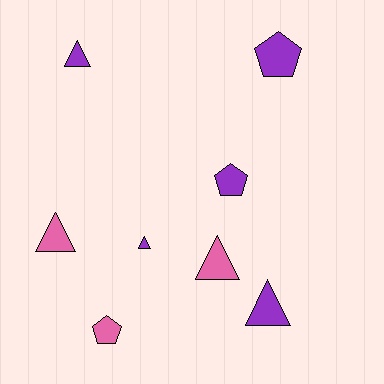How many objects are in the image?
There are 8 objects.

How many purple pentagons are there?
There are 2 purple pentagons.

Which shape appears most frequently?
Triangle, with 5 objects.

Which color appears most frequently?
Purple, with 5 objects.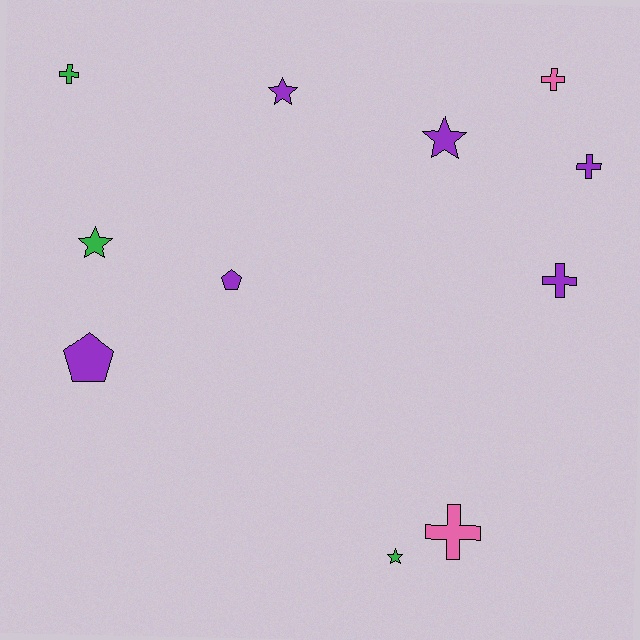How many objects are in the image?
There are 11 objects.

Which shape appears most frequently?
Cross, with 5 objects.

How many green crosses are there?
There is 1 green cross.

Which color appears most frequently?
Purple, with 6 objects.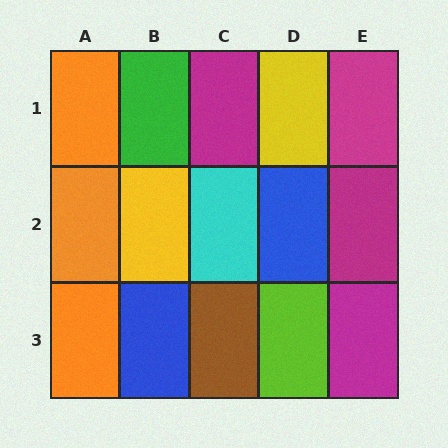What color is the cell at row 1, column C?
Magenta.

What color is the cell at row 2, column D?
Blue.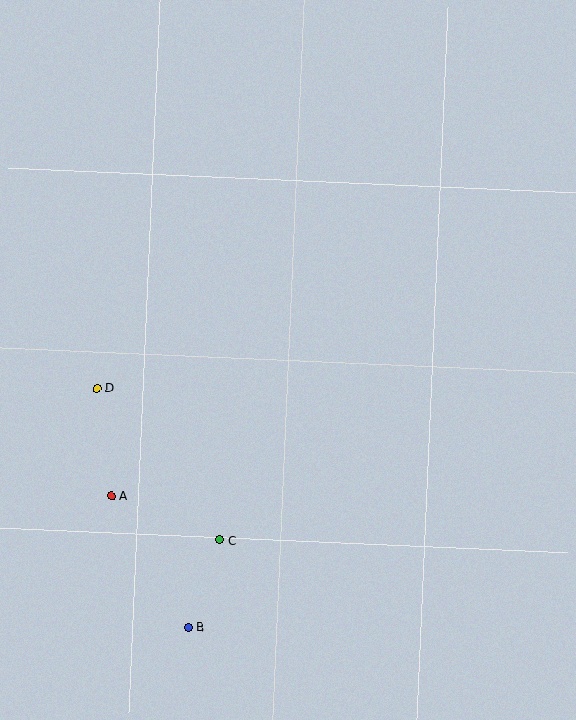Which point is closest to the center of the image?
Point C at (220, 540) is closest to the center.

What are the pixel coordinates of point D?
Point D is at (97, 388).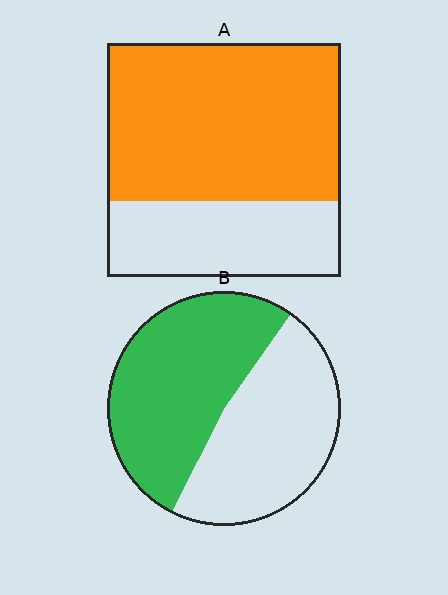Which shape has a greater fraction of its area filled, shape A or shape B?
Shape A.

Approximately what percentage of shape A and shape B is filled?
A is approximately 70% and B is approximately 50%.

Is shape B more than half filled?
Roughly half.